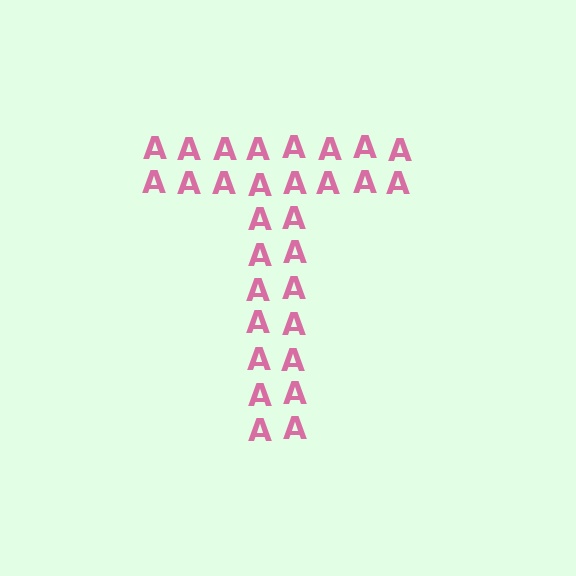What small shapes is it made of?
It is made of small letter A's.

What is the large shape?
The large shape is the letter T.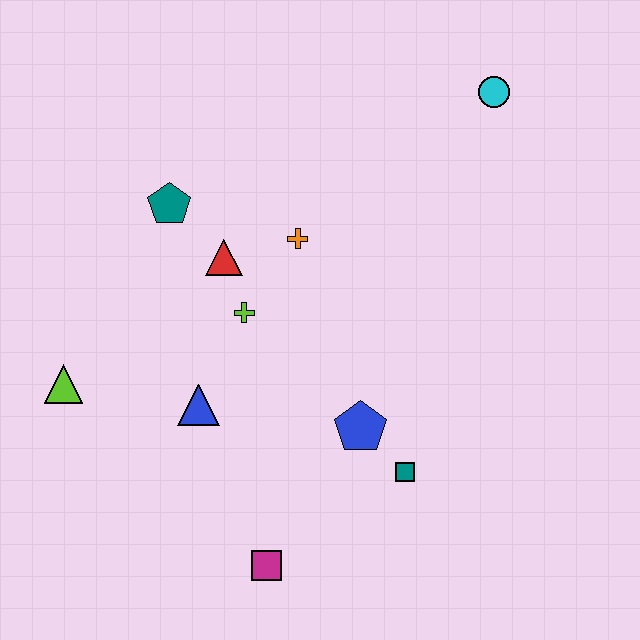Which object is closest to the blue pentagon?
The teal square is closest to the blue pentagon.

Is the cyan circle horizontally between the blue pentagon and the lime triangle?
No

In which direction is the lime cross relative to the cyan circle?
The lime cross is to the left of the cyan circle.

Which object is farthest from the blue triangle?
The cyan circle is farthest from the blue triangle.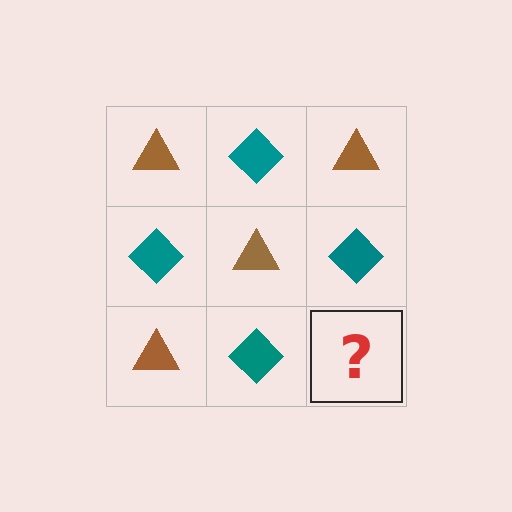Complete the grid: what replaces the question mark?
The question mark should be replaced with a brown triangle.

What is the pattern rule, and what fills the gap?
The rule is that it alternates brown triangle and teal diamond in a checkerboard pattern. The gap should be filled with a brown triangle.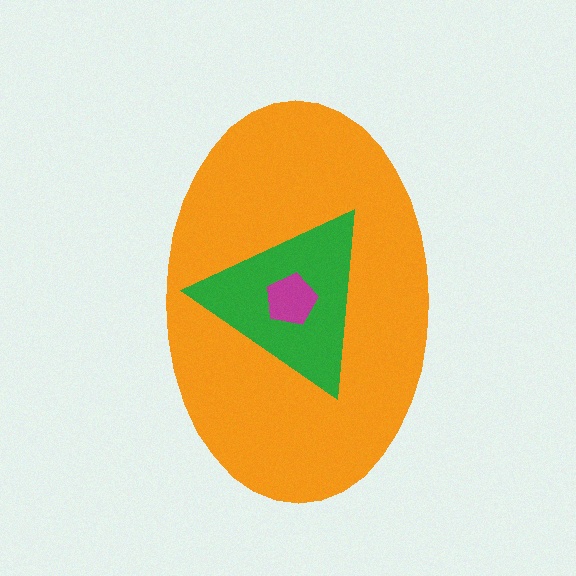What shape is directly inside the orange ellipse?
The green triangle.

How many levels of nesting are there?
3.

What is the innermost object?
The magenta pentagon.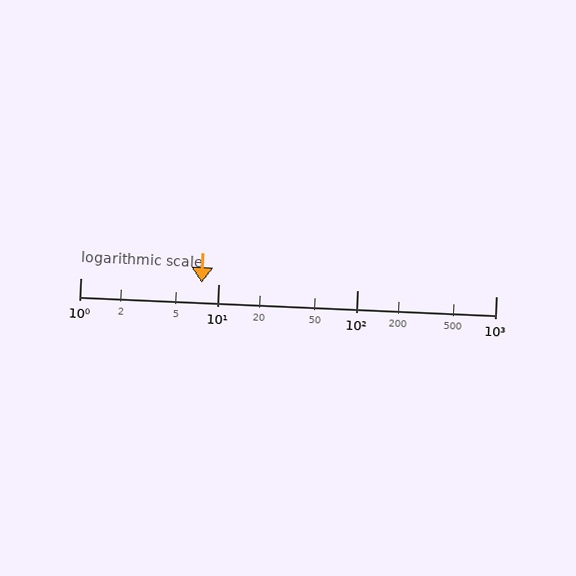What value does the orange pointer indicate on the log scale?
The pointer indicates approximately 7.5.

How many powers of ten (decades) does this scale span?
The scale spans 3 decades, from 1 to 1000.